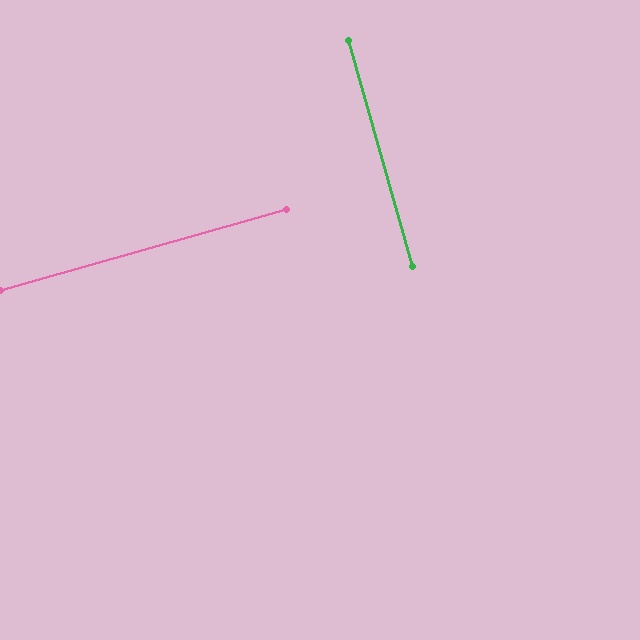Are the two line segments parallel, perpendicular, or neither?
Perpendicular — they meet at approximately 90°.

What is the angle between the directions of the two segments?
Approximately 90 degrees.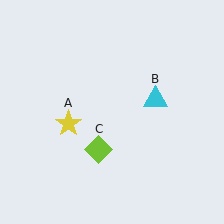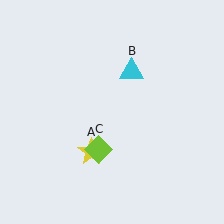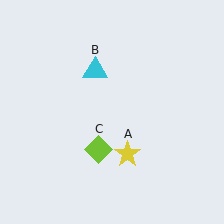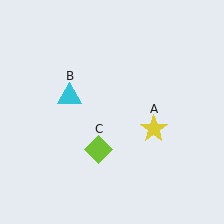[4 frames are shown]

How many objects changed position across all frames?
2 objects changed position: yellow star (object A), cyan triangle (object B).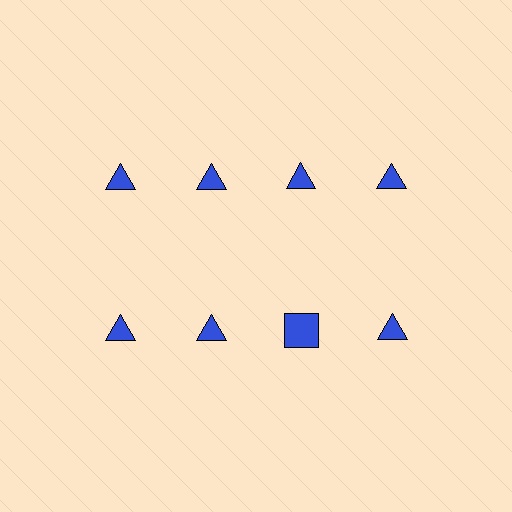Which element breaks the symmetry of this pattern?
The blue square in the second row, center column breaks the symmetry. All other shapes are blue triangles.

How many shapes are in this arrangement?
There are 8 shapes arranged in a grid pattern.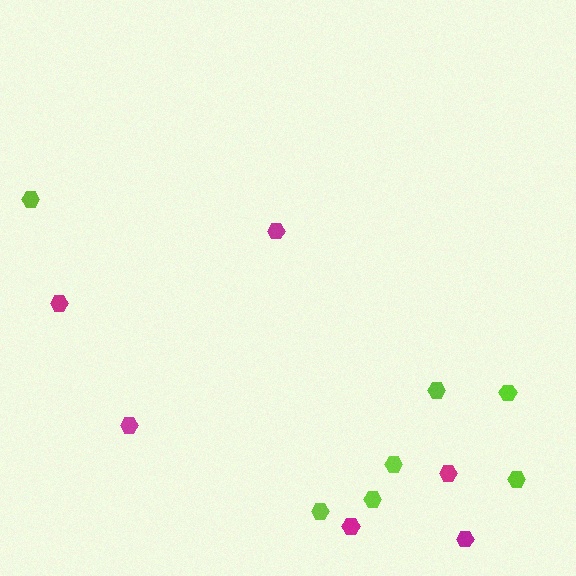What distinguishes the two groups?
There are 2 groups: one group of magenta hexagons (6) and one group of lime hexagons (7).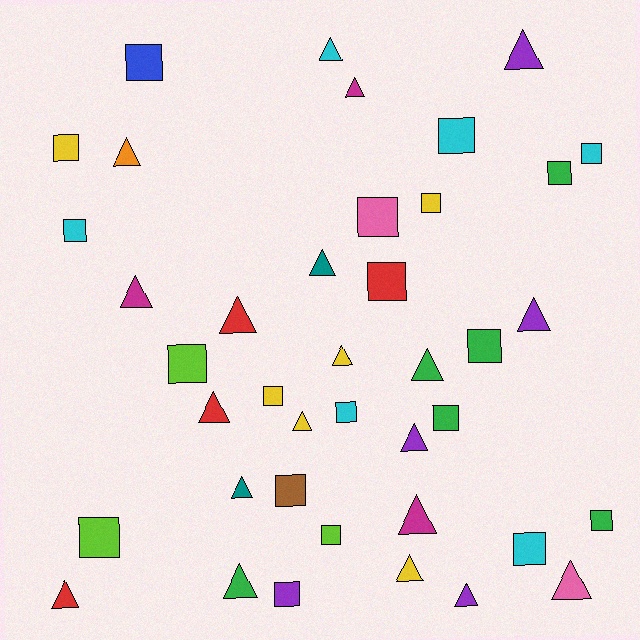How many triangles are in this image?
There are 20 triangles.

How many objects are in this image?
There are 40 objects.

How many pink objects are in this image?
There are 2 pink objects.